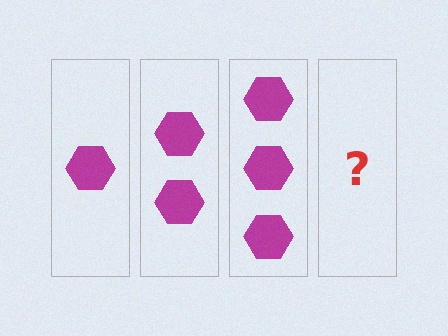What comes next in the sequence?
The next element should be 4 hexagons.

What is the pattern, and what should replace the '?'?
The pattern is that each step adds one more hexagon. The '?' should be 4 hexagons.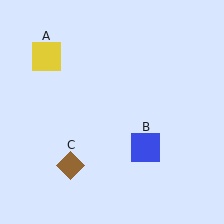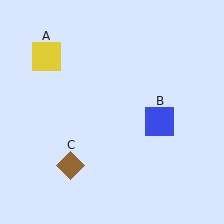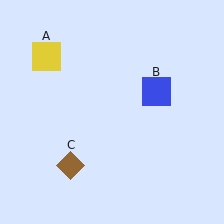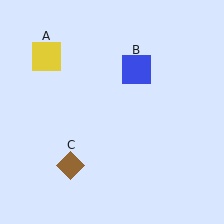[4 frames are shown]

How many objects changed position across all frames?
1 object changed position: blue square (object B).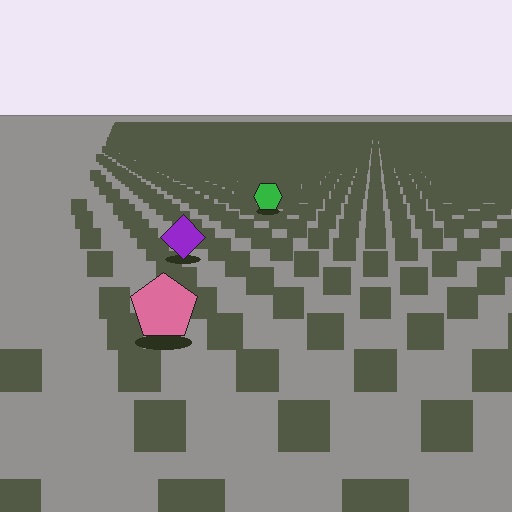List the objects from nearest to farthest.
From nearest to farthest: the pink pentagon, the purple diamond, the green hexagon.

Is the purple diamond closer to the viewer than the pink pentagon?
No. The pink pentagon is closer — you can tell from the texture gradient: the ground texture is coarser near it.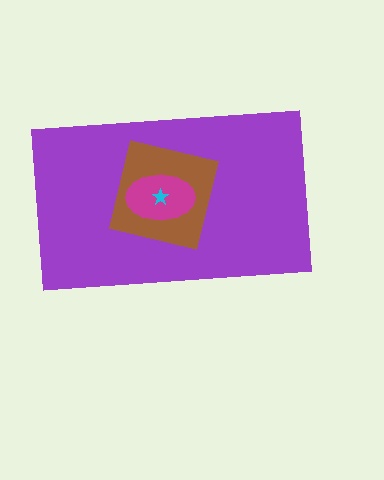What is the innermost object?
The cyan star.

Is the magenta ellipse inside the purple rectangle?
Yes.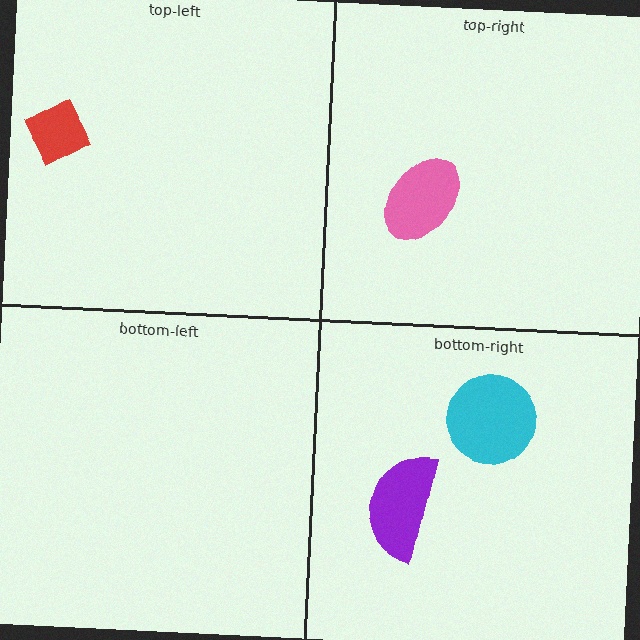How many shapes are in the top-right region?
1.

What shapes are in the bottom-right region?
The purple semicircle, the cyan circle.